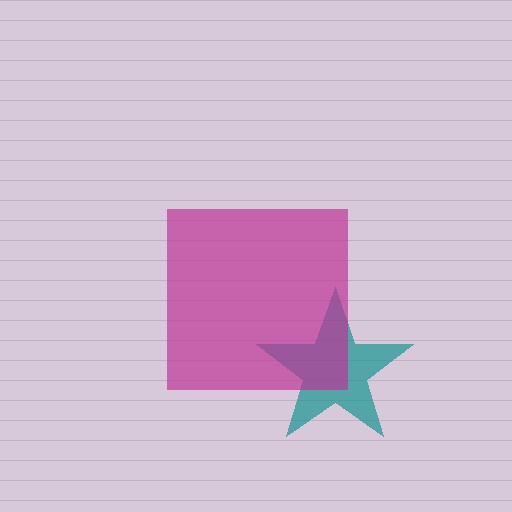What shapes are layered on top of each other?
The layered shapes are: a teal star, a magenta square.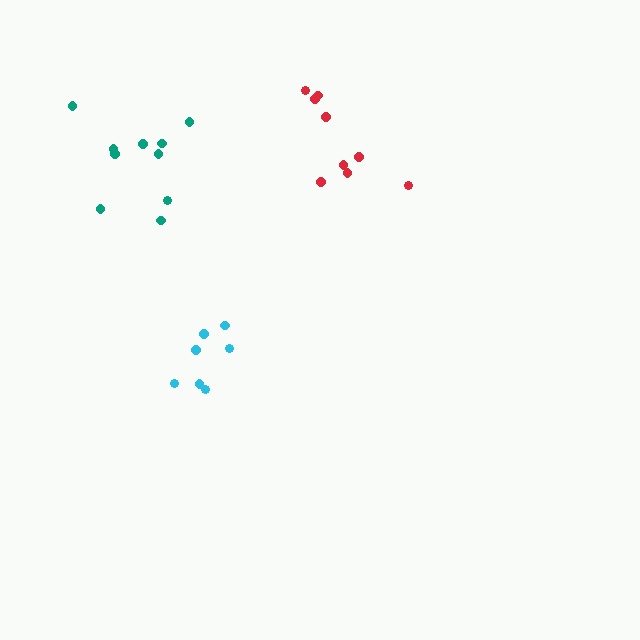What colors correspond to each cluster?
The clusters are colored: teal, cyan, red.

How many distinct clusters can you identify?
There are 3 distinct clusters.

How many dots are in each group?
Group 1: 10 dots, Group 2: 7 dots, Group 3: 9 dots (26 total).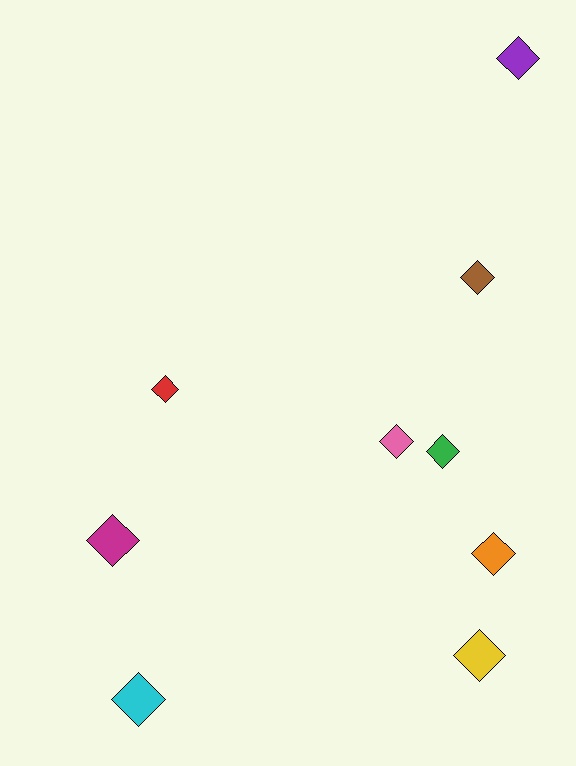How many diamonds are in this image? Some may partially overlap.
There are 9 diamonds.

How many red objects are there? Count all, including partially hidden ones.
There is 1 red object.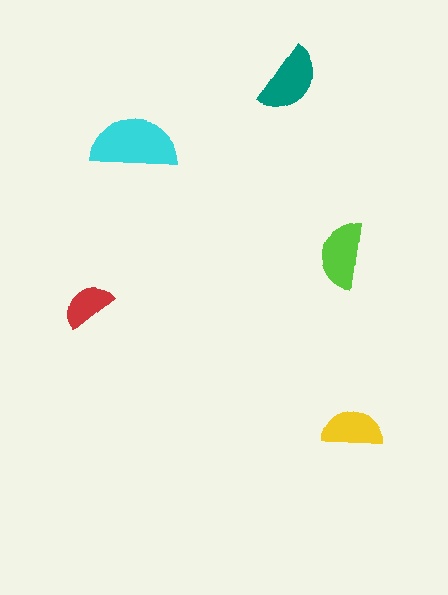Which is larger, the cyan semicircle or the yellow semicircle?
The cyan one.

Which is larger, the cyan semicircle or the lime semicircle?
The cyan one.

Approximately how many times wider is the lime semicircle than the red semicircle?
About 1.5 times wider.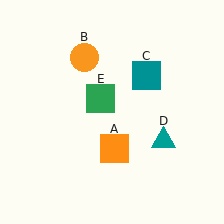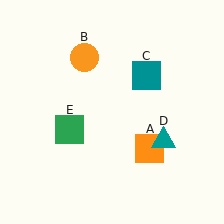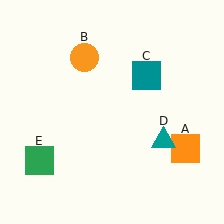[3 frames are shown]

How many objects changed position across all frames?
2 objects changed position: orange square (object A), green square (object E).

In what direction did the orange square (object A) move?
The orange square (object A) moved right.